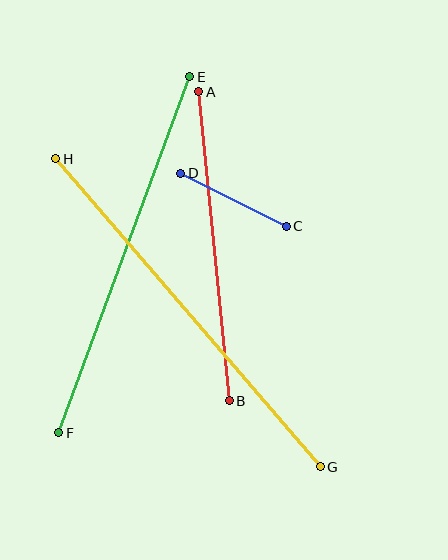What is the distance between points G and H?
The distance is approximately 406 pixels.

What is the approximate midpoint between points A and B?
The midpoint is at approximately (214, 246) pixels.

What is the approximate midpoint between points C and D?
The midpoint is at approximately (234, 200) pixels.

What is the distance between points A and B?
The distance is approximately 311 pixels.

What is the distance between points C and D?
The distance is approximately 118 pixels.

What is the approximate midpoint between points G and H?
The midpoint is at approximately (188, 313) pixels.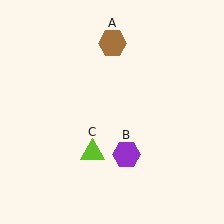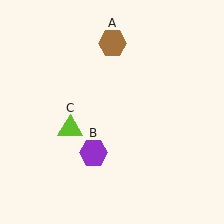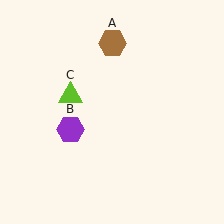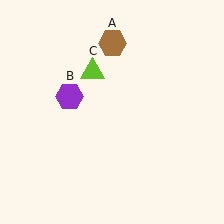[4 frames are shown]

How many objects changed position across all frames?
2 objects changed position: purple hexagon (object B), lime triangle (object C).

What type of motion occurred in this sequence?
The purple hexagon (object B), lime triangle (object C) rotated clockwise around the center of the scene.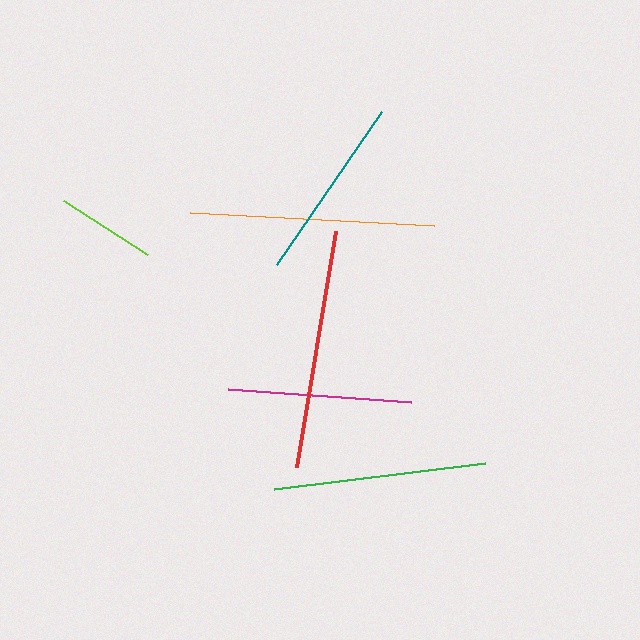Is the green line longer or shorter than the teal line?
The green line is longer than the teal line.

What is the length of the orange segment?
The orange segment is approximately 245 pixels long.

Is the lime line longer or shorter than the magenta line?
The magenta line is longer than the lime line.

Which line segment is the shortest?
The lime line is the shortest at approximately 100 pixels.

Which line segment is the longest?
The orange line is the longest at approximately 245 pixels.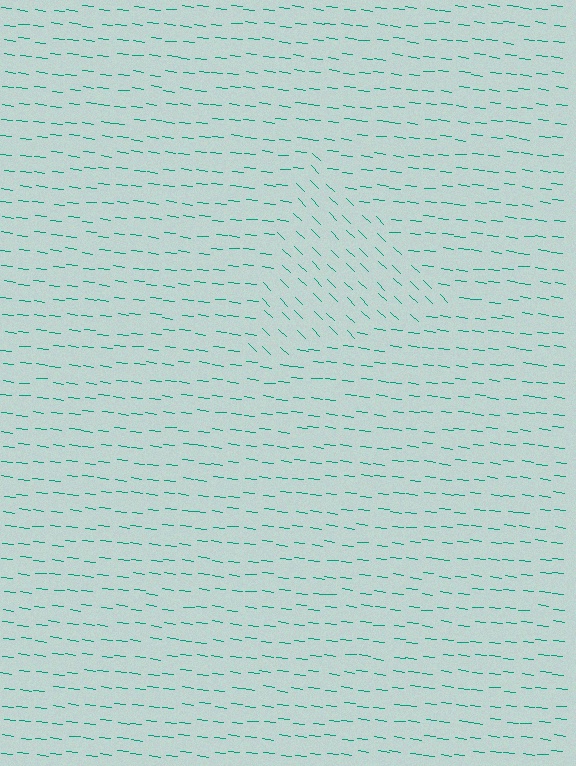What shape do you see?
I see a triangle.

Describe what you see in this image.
The image is filled with small teal line segments. A triangle region in the image has lines oriented differently from the surrounding lines, creating a visible texture boundary.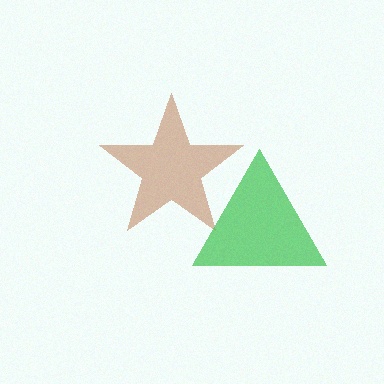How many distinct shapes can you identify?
There are 2 distinct shapes: a brown star, a green triangle.